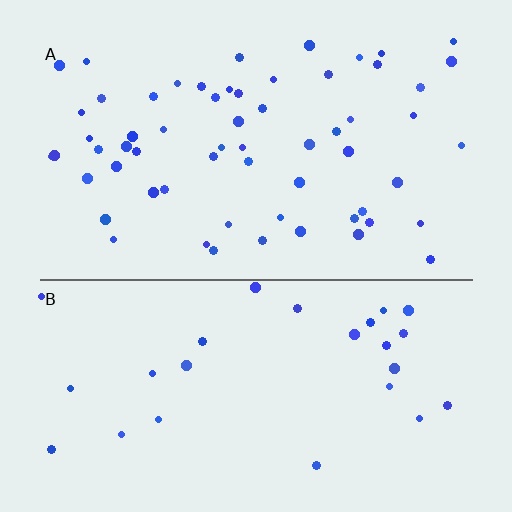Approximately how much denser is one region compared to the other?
Approximately 2.3× — region A over region B.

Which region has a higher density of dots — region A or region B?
A (the top).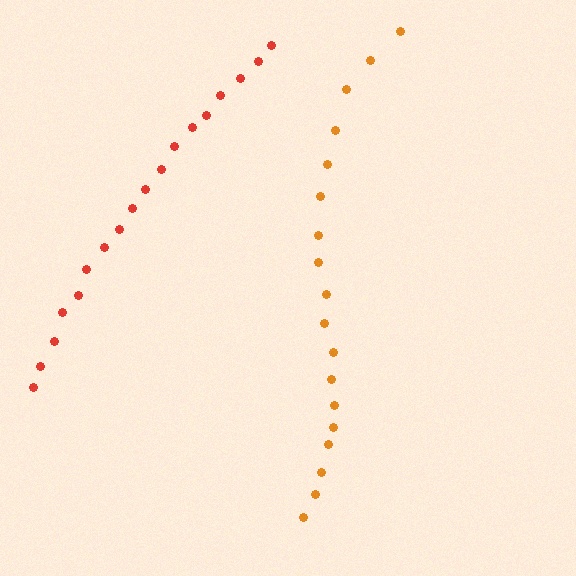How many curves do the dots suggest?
There are 2 distinct paths.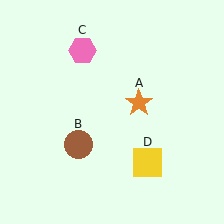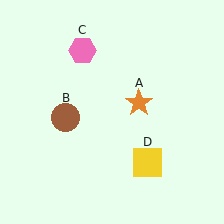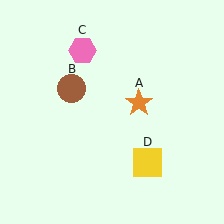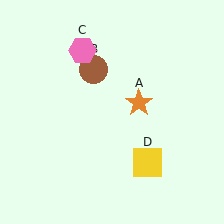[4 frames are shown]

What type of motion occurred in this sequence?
The brown circle (object B) rotated clockwise around the center of the scene.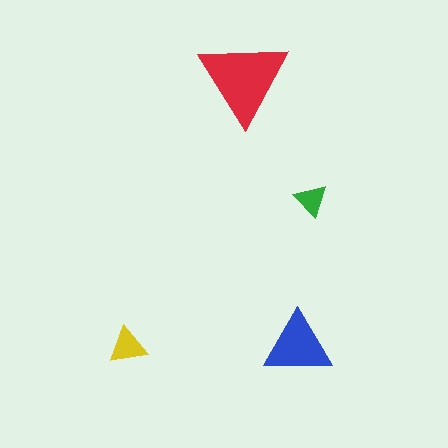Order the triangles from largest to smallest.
the red one, the blue one, the yellow one, the green one.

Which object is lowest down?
The yellow triangle is bottommost.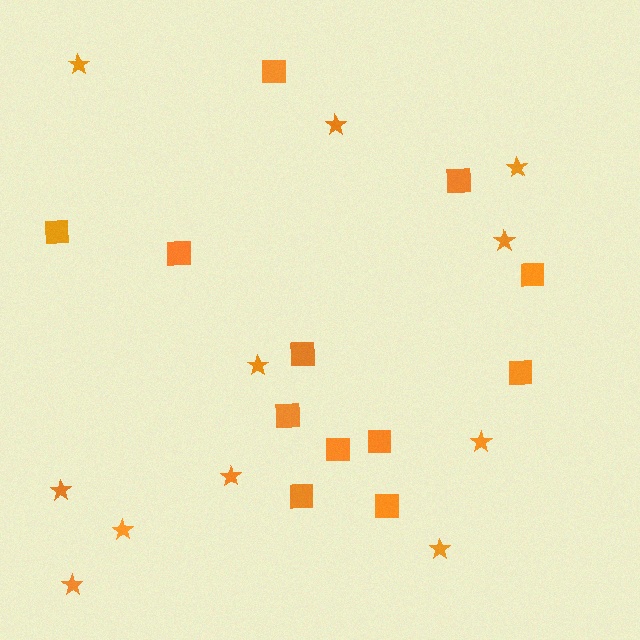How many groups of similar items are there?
There are 2 groups: one group of stars (11) and one group of squares (12).